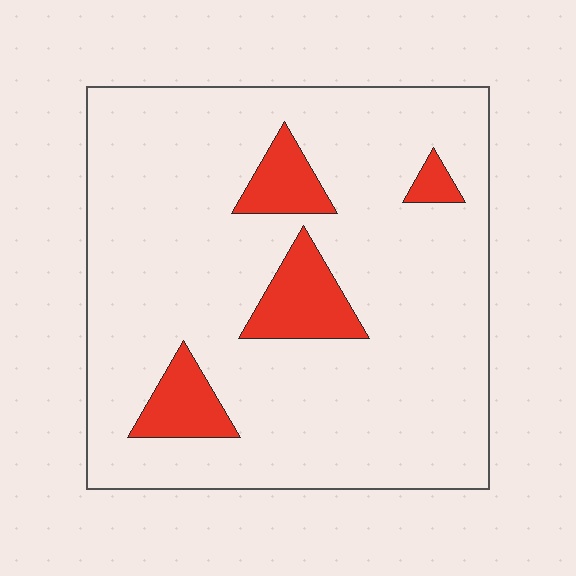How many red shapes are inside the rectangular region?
4.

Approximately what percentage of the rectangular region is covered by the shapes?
Approximately 10%.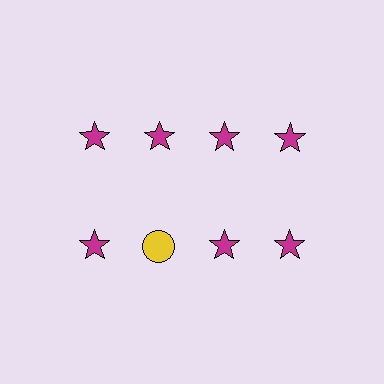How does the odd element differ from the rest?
It differs in both color (yellow instead of magenta) and shape (circle instead of star).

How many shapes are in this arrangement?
There are 8 shapes arranged in a grid pattern.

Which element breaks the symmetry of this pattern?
The yellow circle in the second row, second from left column breaks the symmetry. All other shapes are magenta stars.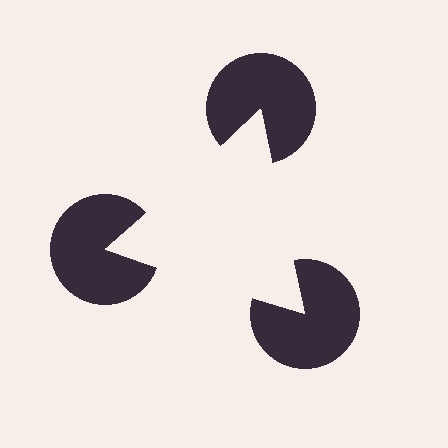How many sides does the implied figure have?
3 sides.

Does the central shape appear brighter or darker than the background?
It typically appears slightly brighter than the background, even though no actual brightness change is drawn.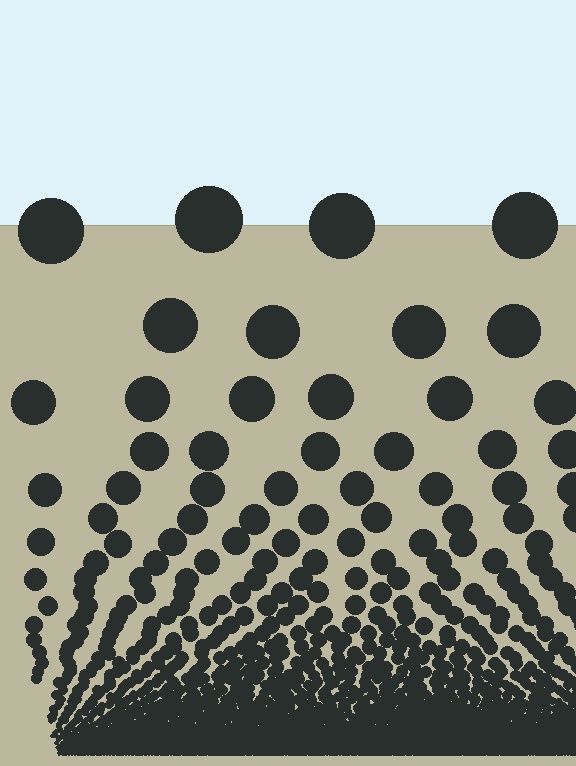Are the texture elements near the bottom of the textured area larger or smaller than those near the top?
Smaller. The gradient is inverted — elements near the bottom are smaller and denser.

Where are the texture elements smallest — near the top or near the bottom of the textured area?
Near the bottom.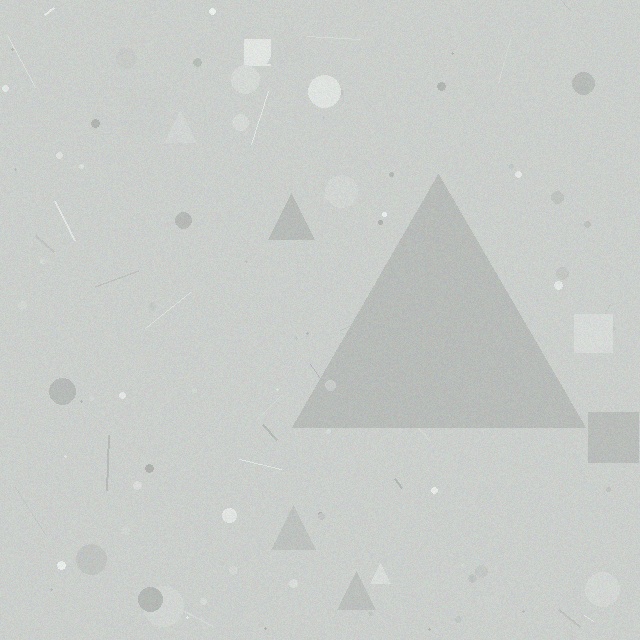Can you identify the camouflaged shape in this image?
The camouflaged shape is a triangle.